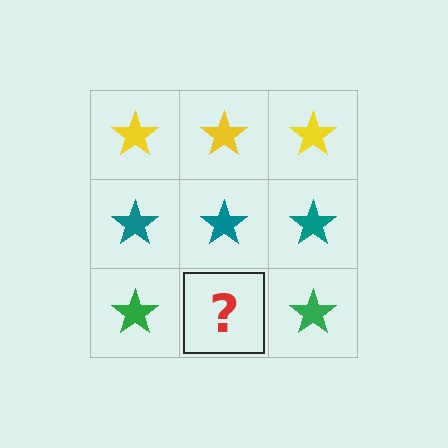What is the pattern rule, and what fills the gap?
The rule is that each row has a consistent color. The gap should be filled with a green star.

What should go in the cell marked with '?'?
The missing cell should contain a green star.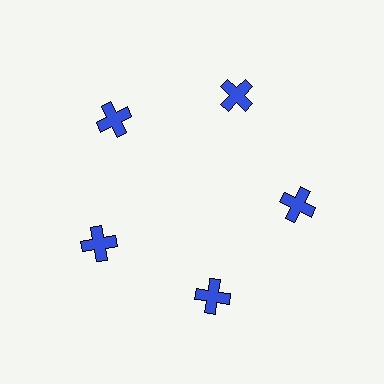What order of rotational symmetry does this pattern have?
This pattern has 5-fold rotational symmetry.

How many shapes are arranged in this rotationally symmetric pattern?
There are 5 shapes, arranged in 5 groups of 1.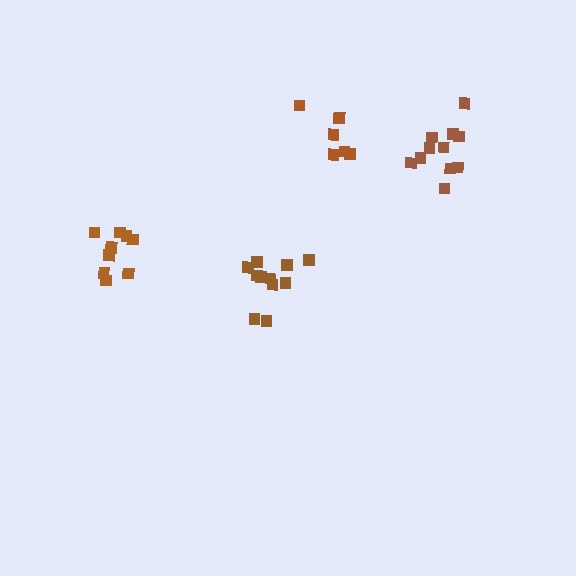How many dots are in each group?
Group 1: 9 dots, Group 2: 6 dots, Group 3: 11 dots, Group 4: 11 dots (37 total).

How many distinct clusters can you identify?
There are 4 distinct clusters.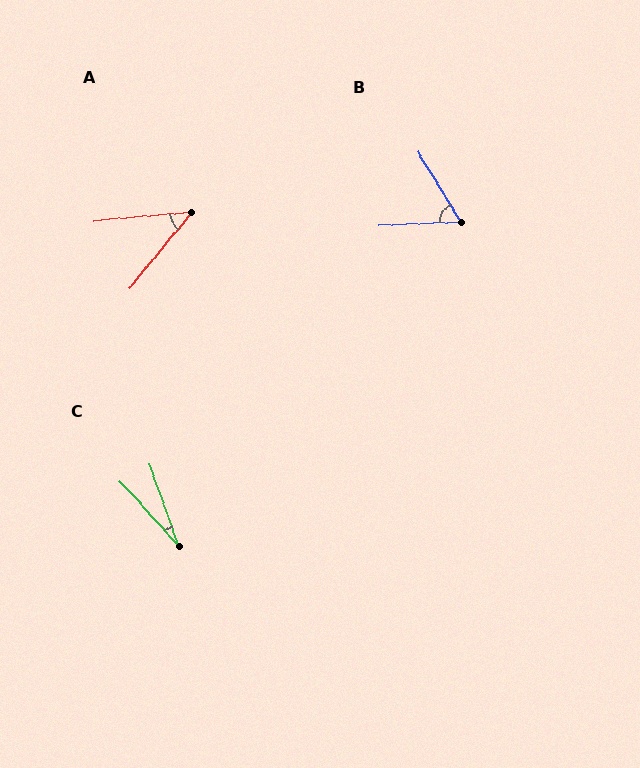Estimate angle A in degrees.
Approximately 46 degrees.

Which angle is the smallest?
C, at approximately 23 degrees.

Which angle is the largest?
B, at approximately 61 degrees.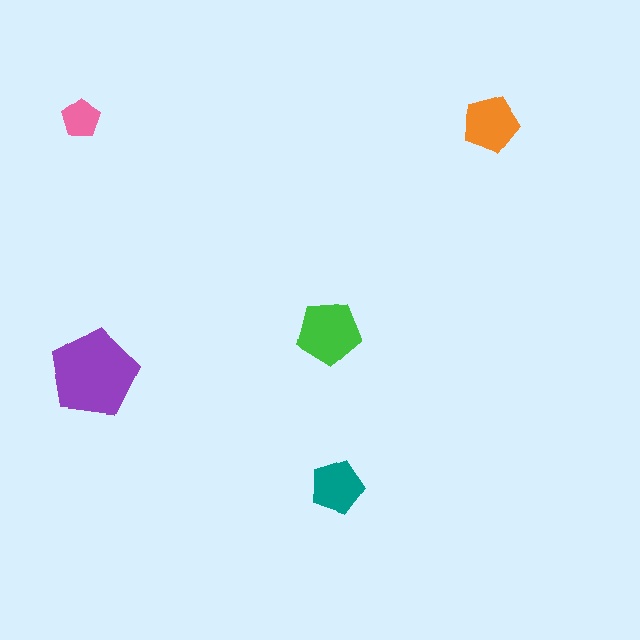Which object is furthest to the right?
The orange pentagon is rightmost.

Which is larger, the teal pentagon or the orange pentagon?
The orange one.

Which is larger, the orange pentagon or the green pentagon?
The green one.